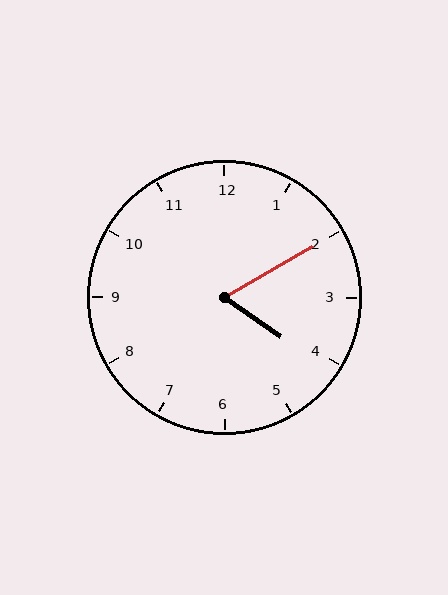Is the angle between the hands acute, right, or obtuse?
It is acute.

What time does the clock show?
4:10.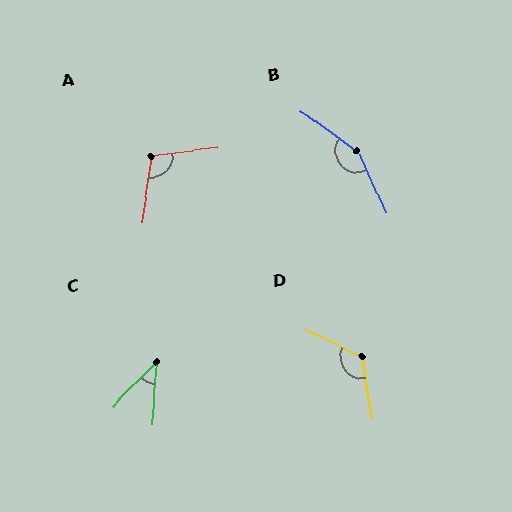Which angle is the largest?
B, at approximately 150 degrees.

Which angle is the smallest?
C, at approximately 40 degrees.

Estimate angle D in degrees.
Approximately 125 degrees.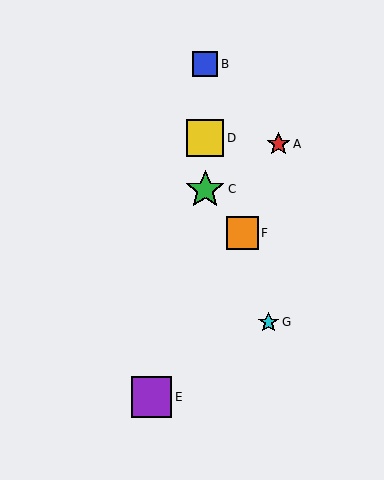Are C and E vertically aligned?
No, C is at x≈205 and E is at x≈152.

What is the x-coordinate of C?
Object C is at x≈205.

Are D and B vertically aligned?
Yes, both are at x≈205.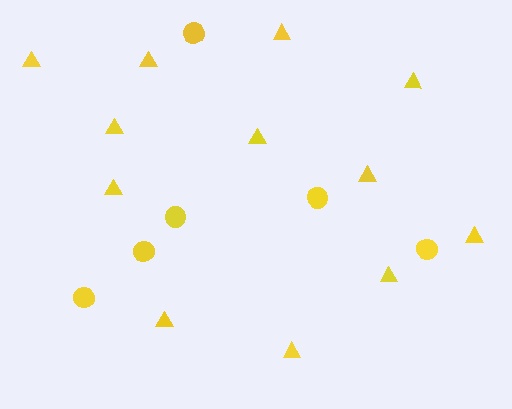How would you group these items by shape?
There are 2 groups: one group of circles (6) and one group of triangles (12).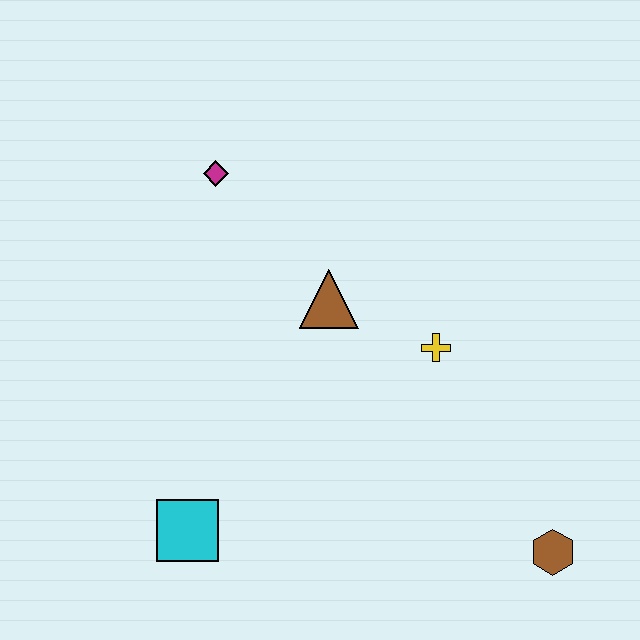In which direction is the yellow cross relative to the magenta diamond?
The yellow cross is to the right of the magenta diamond.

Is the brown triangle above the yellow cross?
Yes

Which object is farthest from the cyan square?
The brown hexagon is farthest from the cyan square.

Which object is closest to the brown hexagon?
The yellow cross is closest to the brown hexagon.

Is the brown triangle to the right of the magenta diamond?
Yes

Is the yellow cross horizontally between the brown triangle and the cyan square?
No